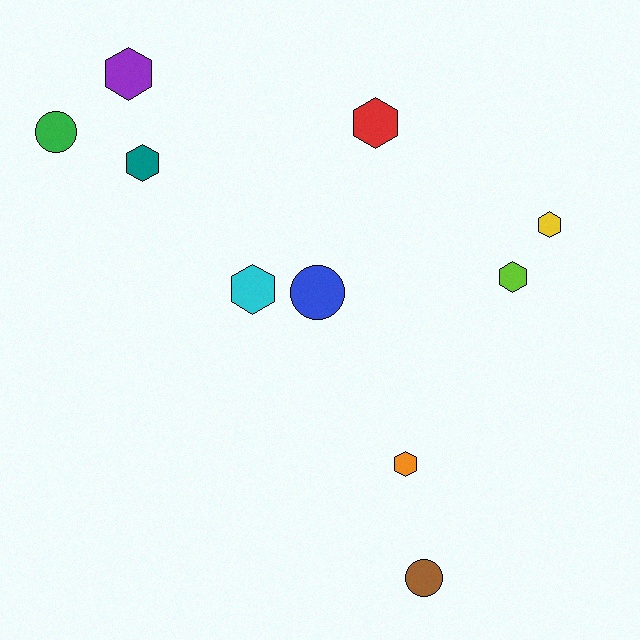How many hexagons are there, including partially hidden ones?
There are 7 hexagons.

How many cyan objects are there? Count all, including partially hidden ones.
There is 1 cyan object.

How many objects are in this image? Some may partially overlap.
There are 10 objects.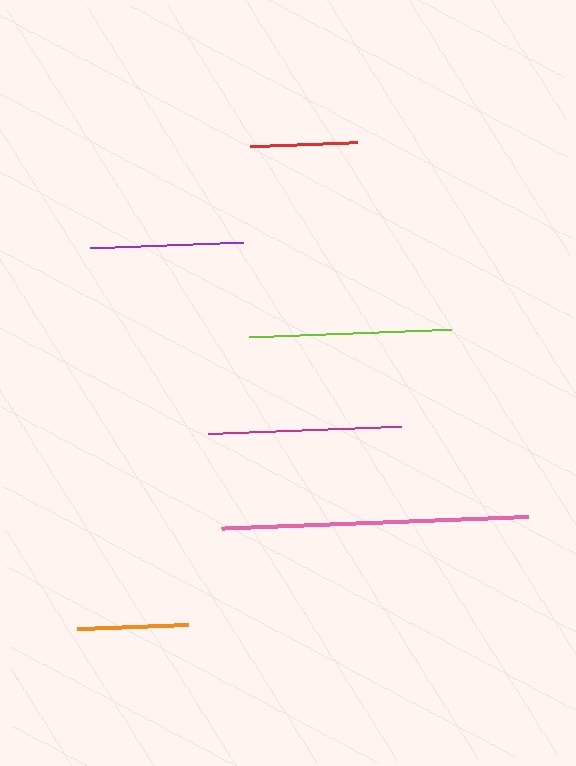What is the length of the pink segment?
The pink segment is approximately 306 pixels long.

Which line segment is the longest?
The pink line is the longest at approximately 306 pixels.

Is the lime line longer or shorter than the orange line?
The lime line is longer than the orange line.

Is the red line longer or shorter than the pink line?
The pink line is longer than the red line.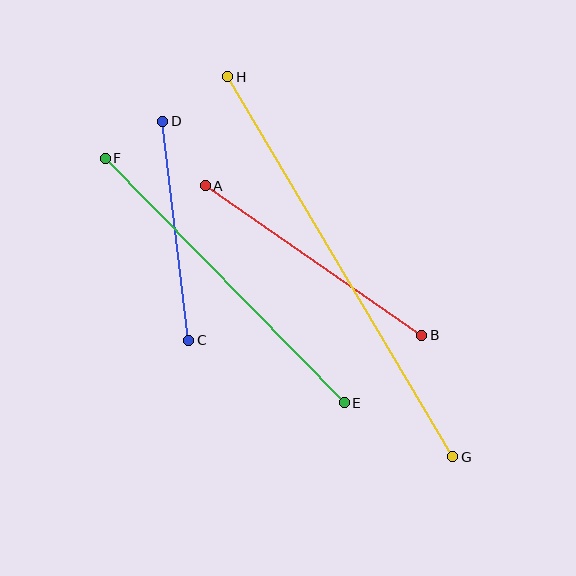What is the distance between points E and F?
The distance is approximately 342 pixels.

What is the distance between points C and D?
The distance is approximately 220 pixels.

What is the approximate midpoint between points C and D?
The midpoint is at approximately (176, 231) pixels.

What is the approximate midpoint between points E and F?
The midpoint is at approximately (225, 280) pixels.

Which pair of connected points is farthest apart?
Points G and H are farthest apart.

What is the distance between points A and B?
The distance is approximately 263 pixels.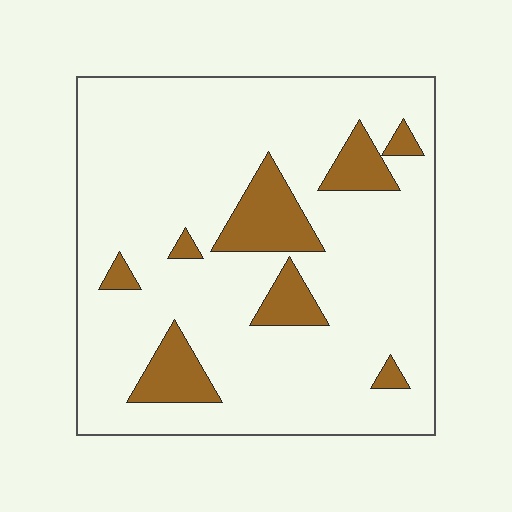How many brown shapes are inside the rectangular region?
8.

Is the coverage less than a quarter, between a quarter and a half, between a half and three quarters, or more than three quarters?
Less than a quarter.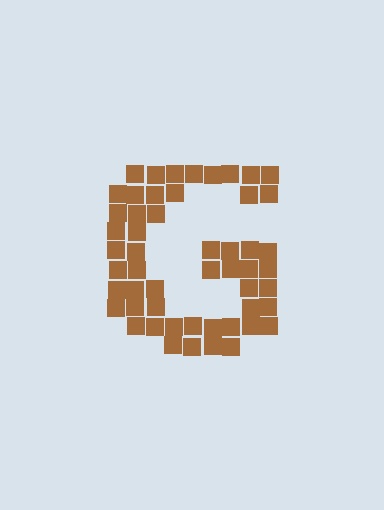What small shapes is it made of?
It is made of small squares.